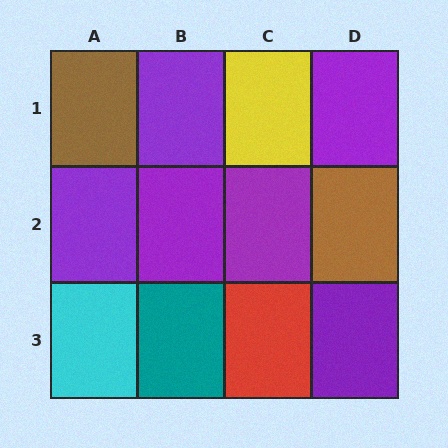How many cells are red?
1 cell is red.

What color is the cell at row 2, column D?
Brown.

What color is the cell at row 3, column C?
Red.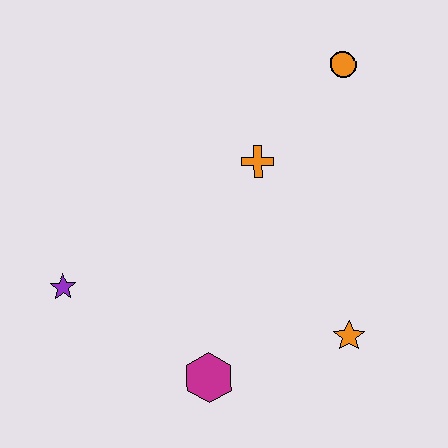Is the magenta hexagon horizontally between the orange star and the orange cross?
No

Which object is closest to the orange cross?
The orange circle is closest to the orange cross.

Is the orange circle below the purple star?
No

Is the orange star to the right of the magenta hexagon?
Yes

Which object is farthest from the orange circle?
The purple star is farthest from the orange circle.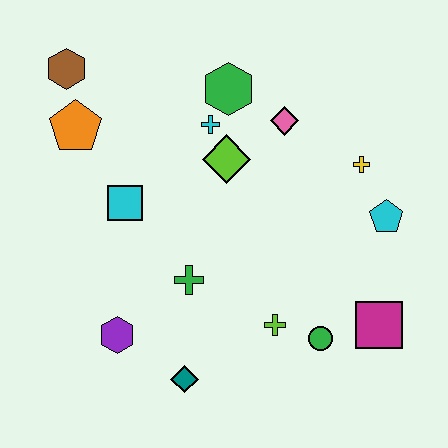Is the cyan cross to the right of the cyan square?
Yes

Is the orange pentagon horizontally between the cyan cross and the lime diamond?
No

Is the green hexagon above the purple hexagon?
Yes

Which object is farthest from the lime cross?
The brown hexagon is farthest from the lime cross.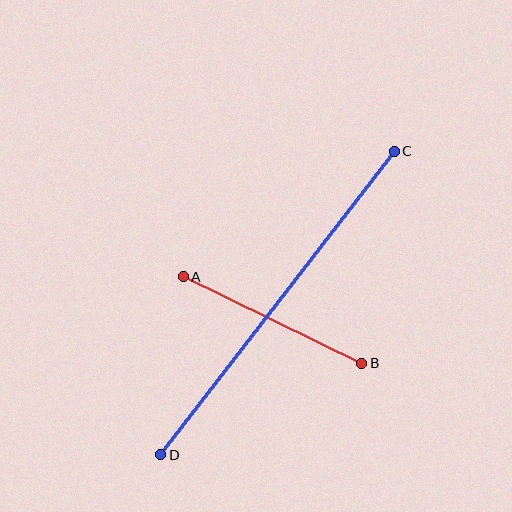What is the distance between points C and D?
The distance is approximately 383 pixels.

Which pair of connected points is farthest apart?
Points C and D are farthest apart.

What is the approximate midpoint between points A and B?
The midpoint is at approximately (273, 320) pixels.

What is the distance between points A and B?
The distance is approximately 198 pixels.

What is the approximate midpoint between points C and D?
The midpoint is at approximately (278, 303) pixels.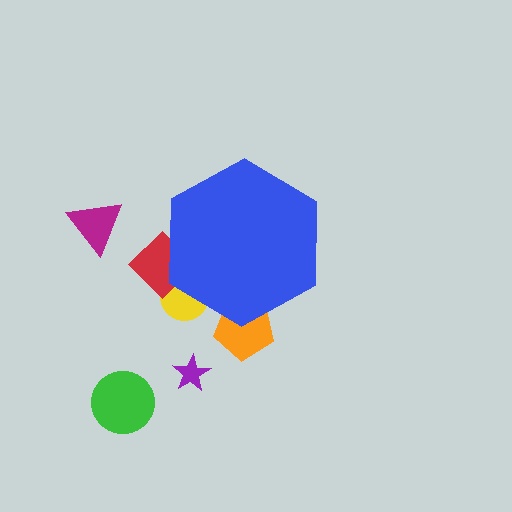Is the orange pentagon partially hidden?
Yes, the orange pentagon is partially hidden behind the blue hexagon.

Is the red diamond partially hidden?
Yes, the red diamond is partially hidden behind the blue hexagon.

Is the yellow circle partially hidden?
Yes, the yellow circle is partially hidden behind the blue hexagon.